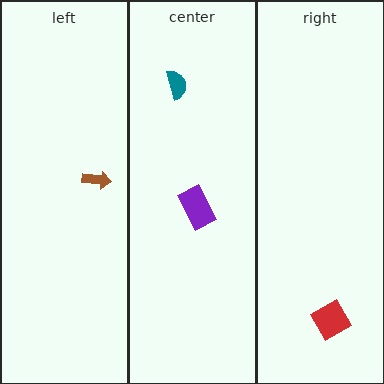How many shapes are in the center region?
2.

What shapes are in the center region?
The purple rectangle, the teal semicircle.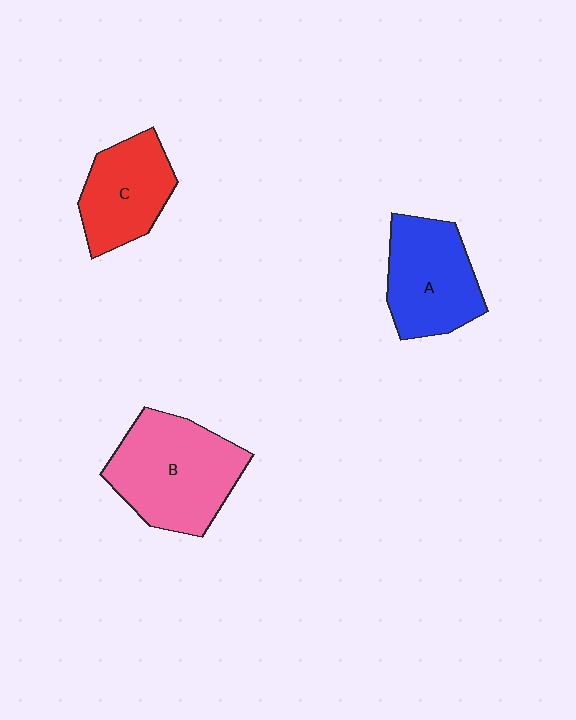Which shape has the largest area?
Shape B (pink).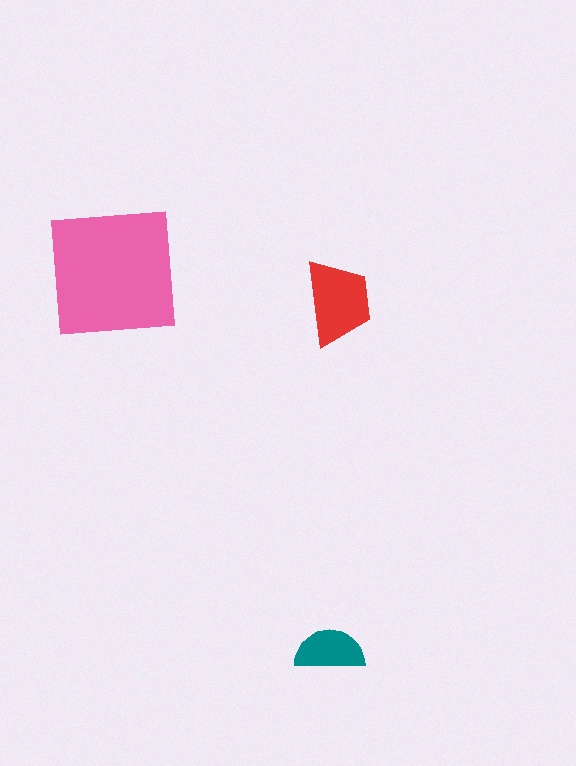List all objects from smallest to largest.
The teal semicircle, the red trapezoid, the pink square.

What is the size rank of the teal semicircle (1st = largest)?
3rd.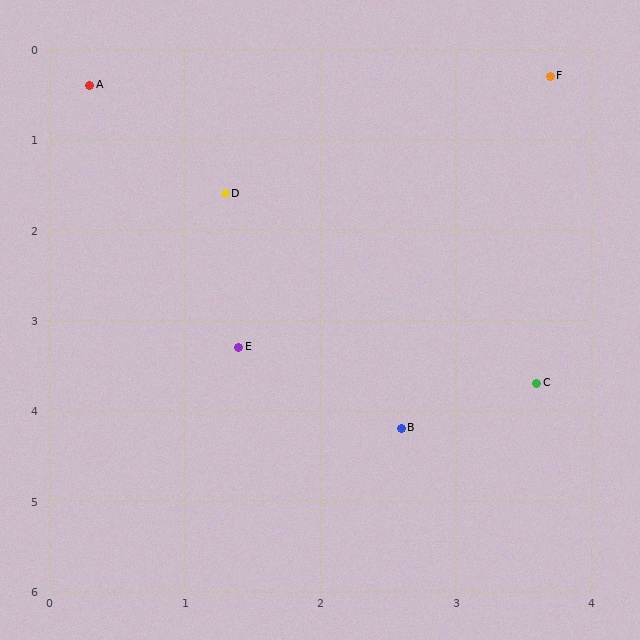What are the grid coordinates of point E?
Point E is at approximately (1.4, 3.3).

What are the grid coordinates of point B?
Point B is at approximately (2.6, 4.2).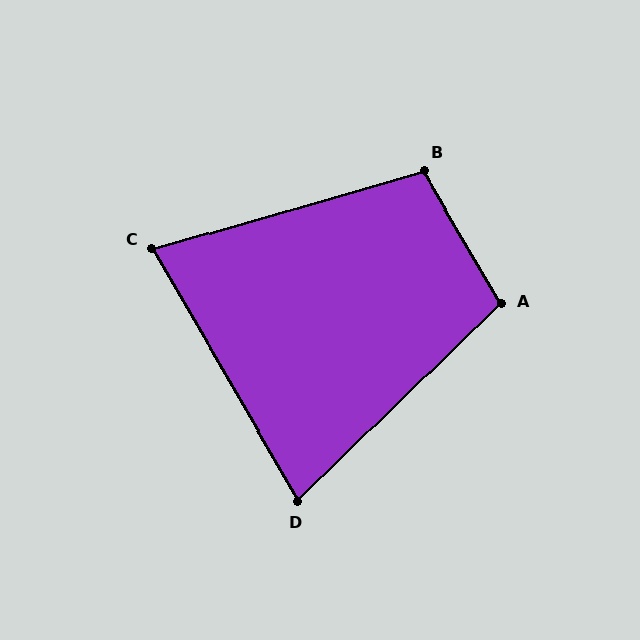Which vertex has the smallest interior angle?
D, at approximately 76 degrees.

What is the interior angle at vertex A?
Approximately 104 degrees (obtuse).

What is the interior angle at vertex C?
Approximately 76 degrees (acute).